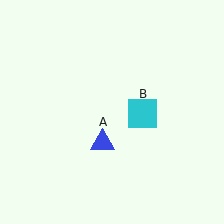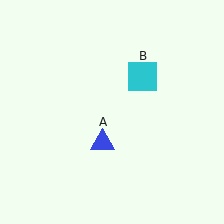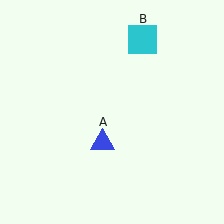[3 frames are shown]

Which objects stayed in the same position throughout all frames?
Blue triangle (object A) remained stationary.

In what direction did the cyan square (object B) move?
The cyan square (object B) moved up.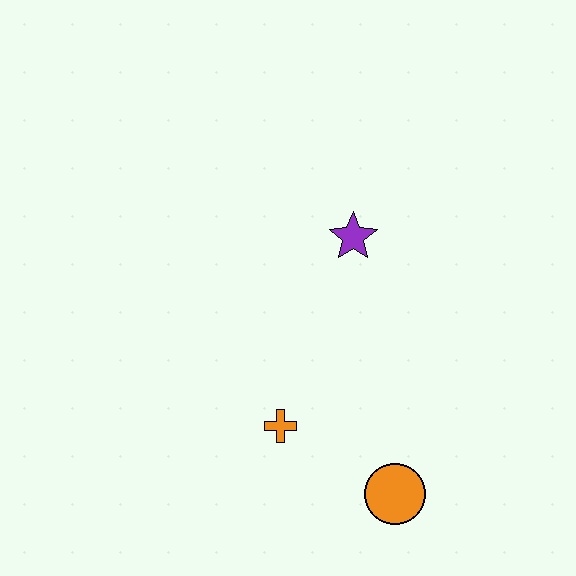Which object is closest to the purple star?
The orange cross is closest to the purple star.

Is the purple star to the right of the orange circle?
No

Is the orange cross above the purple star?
No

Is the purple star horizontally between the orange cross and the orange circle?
Yes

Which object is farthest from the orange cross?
The purple star is farthest from the orange cross.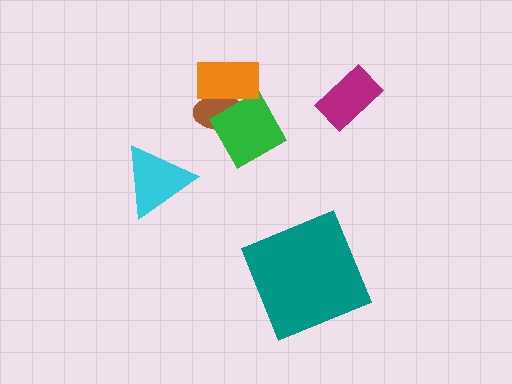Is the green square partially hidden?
No, no other shape covers it.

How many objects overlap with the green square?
1 object overlaps with the green square.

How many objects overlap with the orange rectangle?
1 object overlaps with the orange rectangle.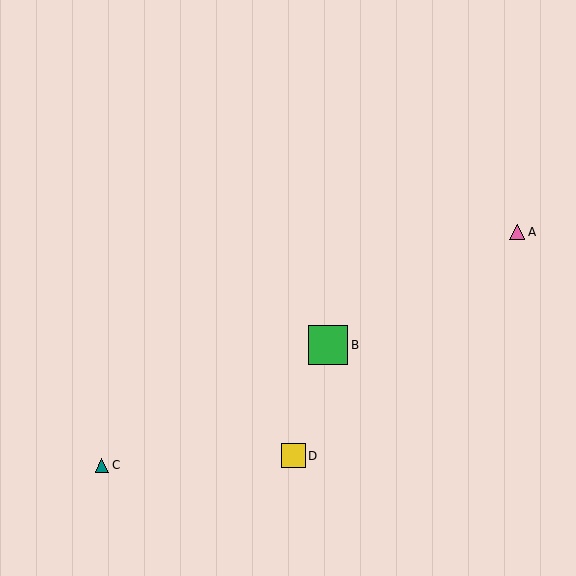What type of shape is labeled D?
Shape D is a yellow square.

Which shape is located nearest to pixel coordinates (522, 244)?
The pink triangle (labeled A) at (517, 232) is nearest to that location.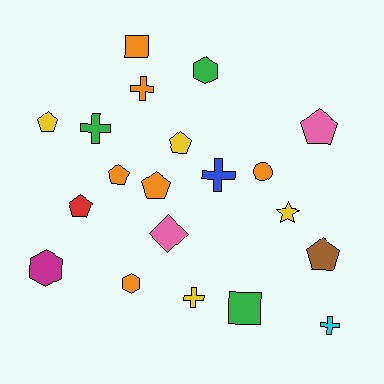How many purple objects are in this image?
There are no purple objects.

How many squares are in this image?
There are 2 squares.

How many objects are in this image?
There are 20 objects.